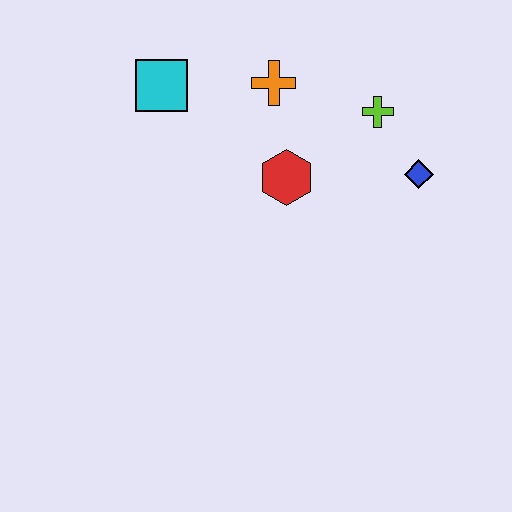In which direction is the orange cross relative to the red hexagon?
The orange cross is above the red hexagon.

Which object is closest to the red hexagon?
The orange cross is closest to the red hexagon.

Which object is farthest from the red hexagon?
The cyan square is farthest from the red hexagon.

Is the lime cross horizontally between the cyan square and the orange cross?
No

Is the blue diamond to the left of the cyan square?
No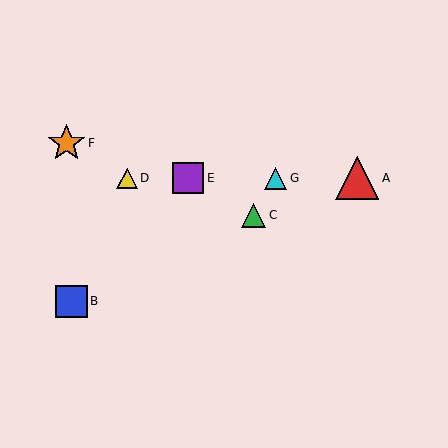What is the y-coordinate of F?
Object F is at y≈143.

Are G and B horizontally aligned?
No, G is at y≈178 and B is at y≈301.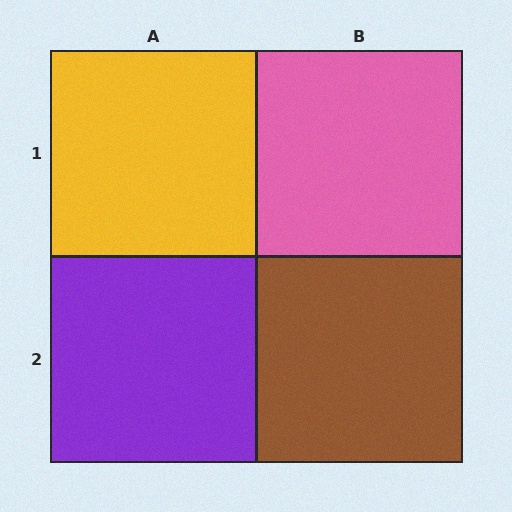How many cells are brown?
1 cell is brown.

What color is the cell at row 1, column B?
Pink.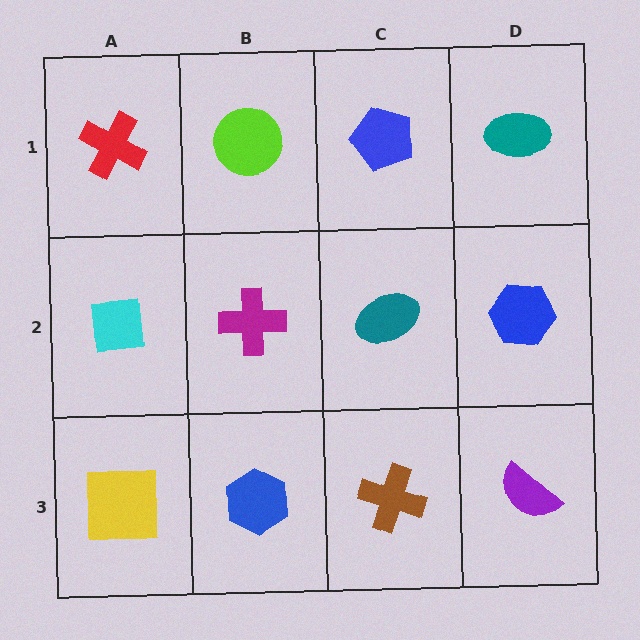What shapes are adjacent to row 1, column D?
A blue hexagon (row 2, column D), a blue pentagon (row 1, column C).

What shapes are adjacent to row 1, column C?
A teal ellipse (row 2, column C), a lime circle (row 1, column B), a teal ellipse (row 1, column D).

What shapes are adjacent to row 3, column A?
A cyan square (row 2, column A), a blue hexagon (row 3, column B).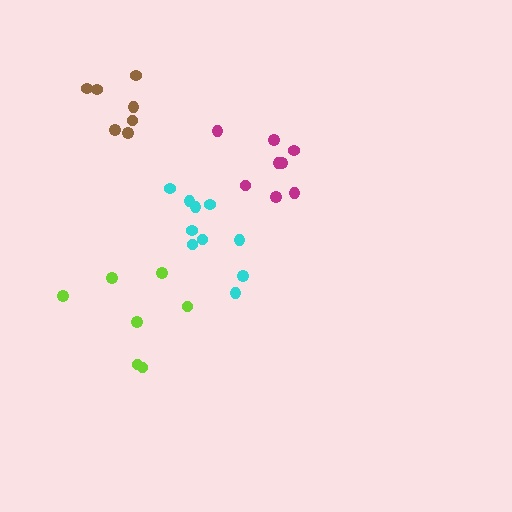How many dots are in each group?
Group 1: 8 dots, Group 2: 10 dots, Group 3: 7 dots, Group 4: 7 dots (32 total).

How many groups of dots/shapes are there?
There are 4 groups.